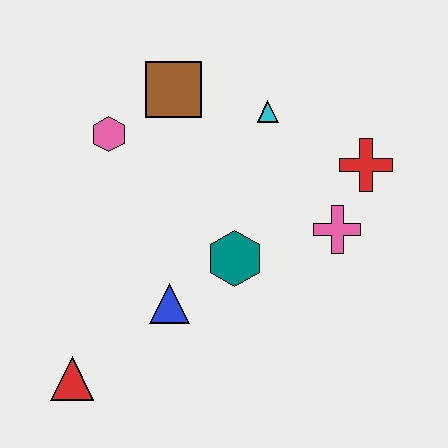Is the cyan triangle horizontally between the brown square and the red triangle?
No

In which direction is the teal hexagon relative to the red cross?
The teal hexagon is to the left of the red cross.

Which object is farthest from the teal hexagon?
The red triangle is farthest from the teal hexagon.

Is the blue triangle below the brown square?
Yes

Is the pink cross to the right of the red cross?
No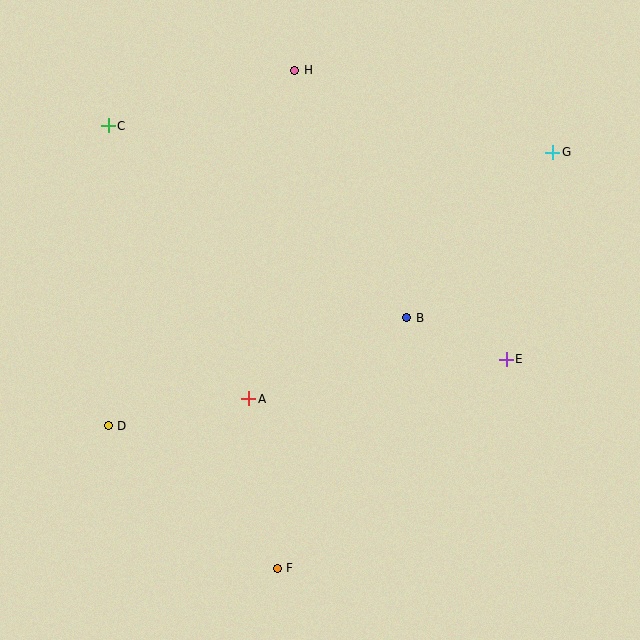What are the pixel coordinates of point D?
Point D is at (108, 426).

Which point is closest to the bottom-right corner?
Point E is closest to the bottom-right corner.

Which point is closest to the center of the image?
Point B at (407, 318) is closest to the center.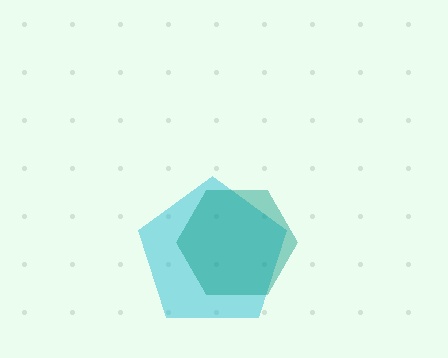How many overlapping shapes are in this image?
There are 2 overlapping shapes in the image.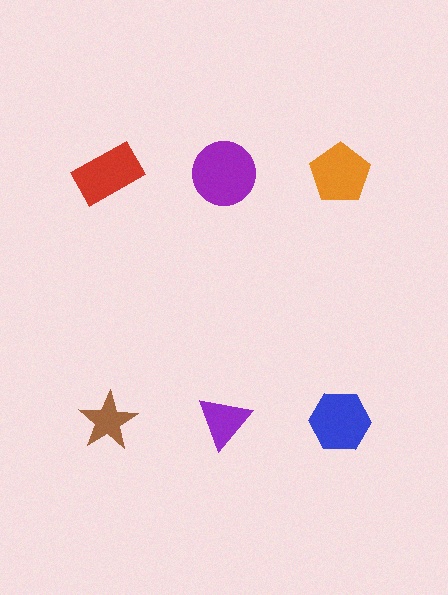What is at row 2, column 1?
A brown star.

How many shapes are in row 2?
3 shapes.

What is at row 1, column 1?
A red rectangle.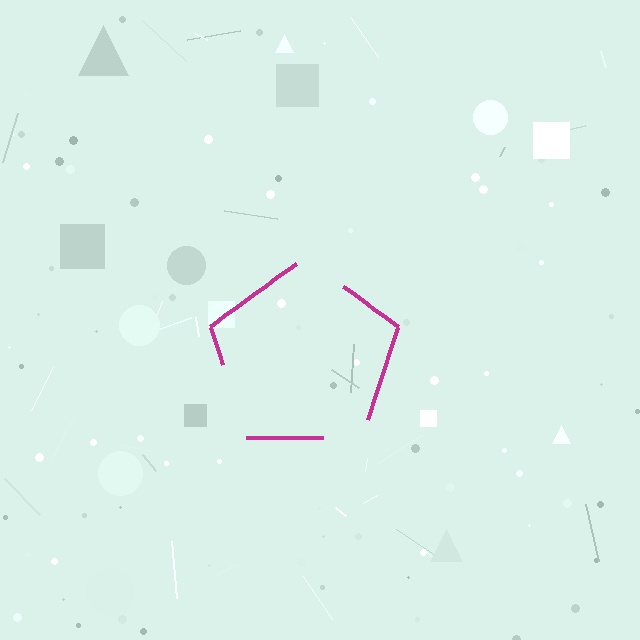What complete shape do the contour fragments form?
The contour fragments form a pentagon.